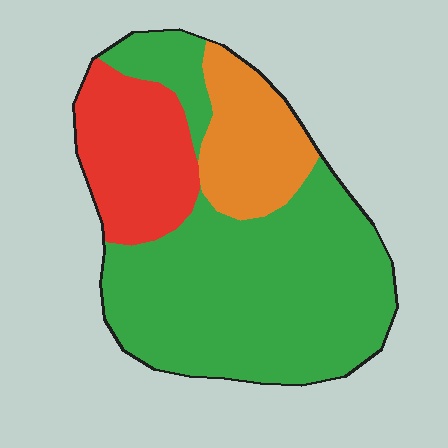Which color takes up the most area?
Green, at roughly 60%.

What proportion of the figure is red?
Red takes up between a sixth and a third of the figure.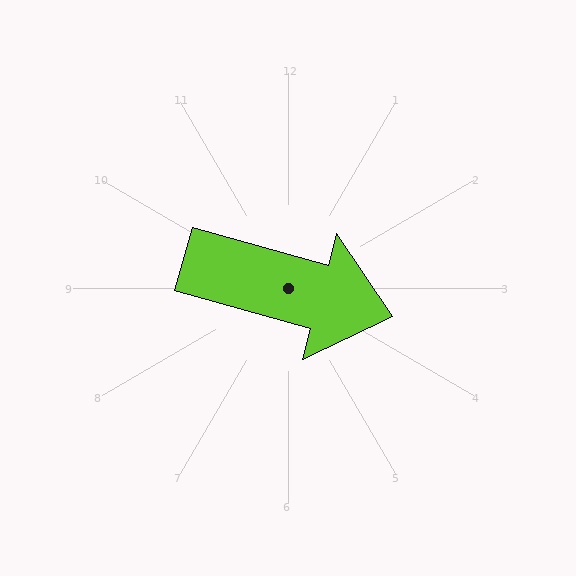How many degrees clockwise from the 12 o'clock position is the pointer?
Approximately 105 degrees.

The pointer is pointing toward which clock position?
Roughly 4 o'clock.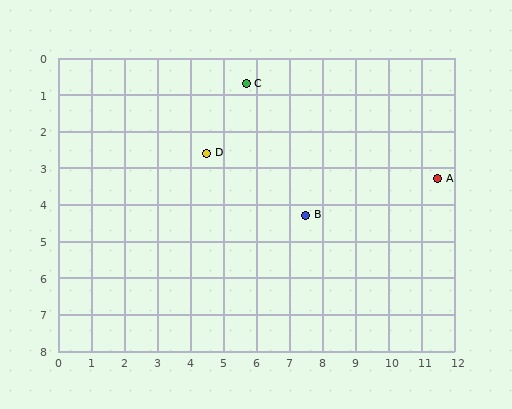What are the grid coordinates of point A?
Point A is at approximately (11.5, 3.3).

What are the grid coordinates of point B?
Point B is at approximately (7.5, 4.3).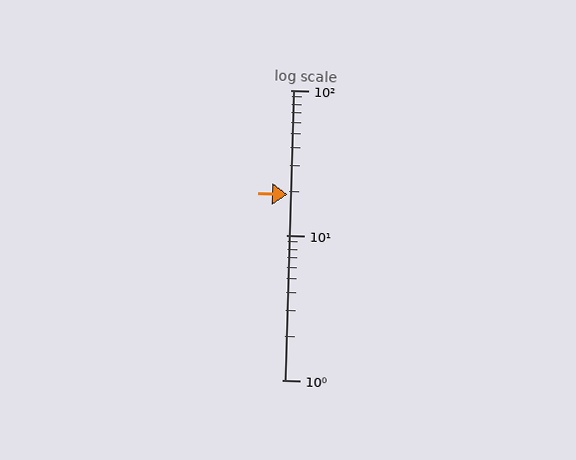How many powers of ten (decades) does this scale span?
The scale spans 2 decades, from 1 to 100.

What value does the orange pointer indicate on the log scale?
The pointer indicates approximately 19.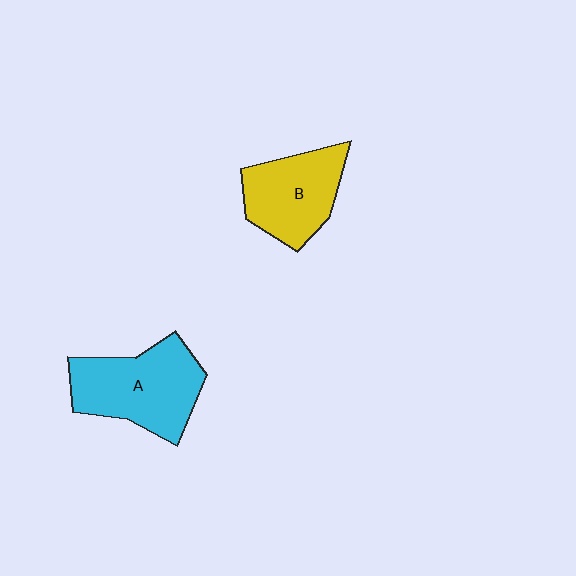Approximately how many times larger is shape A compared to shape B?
Approximately 1.2 times.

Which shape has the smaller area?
Shape B (yellow).